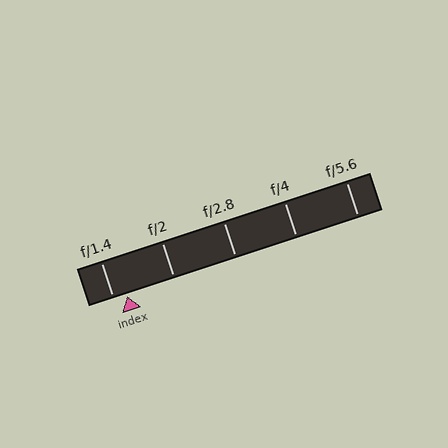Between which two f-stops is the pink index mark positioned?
The index mark is between f/1.4 and f/2.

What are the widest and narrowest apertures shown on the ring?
The widest aperture shown is f/1.4 and the narrowest is f/5.6.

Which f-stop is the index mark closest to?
The index mark is closest to f/1.4.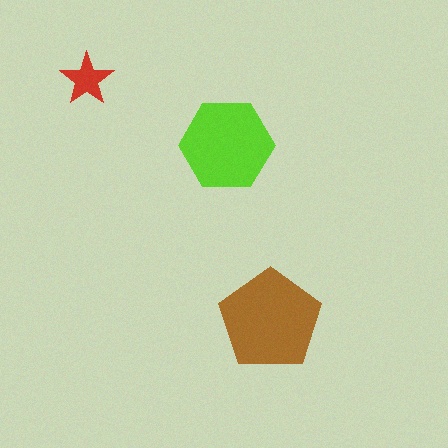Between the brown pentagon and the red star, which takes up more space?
The brown pentagon.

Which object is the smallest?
The red star.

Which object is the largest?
The brown pentagon.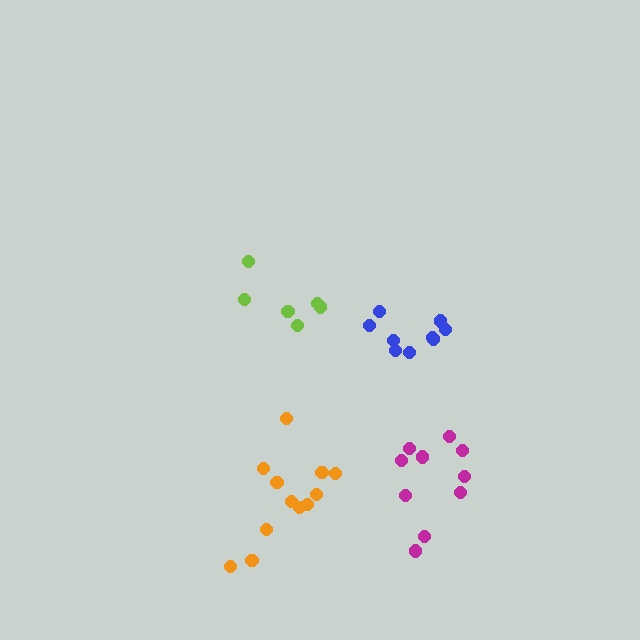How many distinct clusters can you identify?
There are 4 distinct clusters.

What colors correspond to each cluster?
The clusters are colored: blue, lime, orange, magenta.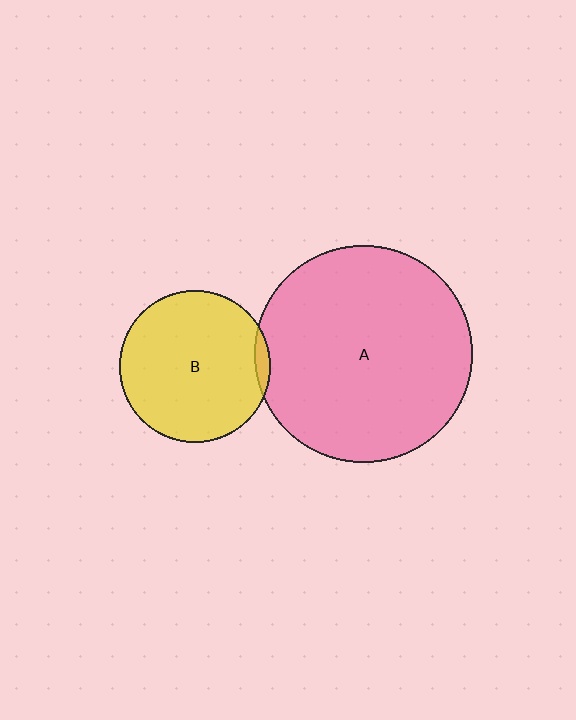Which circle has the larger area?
Circle A (pink).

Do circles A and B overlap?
Yes.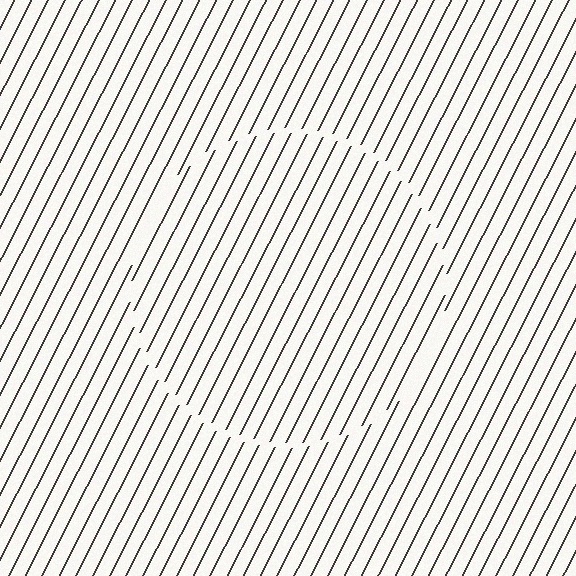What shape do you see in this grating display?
An illusory circle. The interior of the shape contains the same grating, shifted by half a period — the contour is defined by the phase discontinuity where line-ends from the inner and outer gratings abut.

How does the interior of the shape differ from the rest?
The interior of the shape contains the same grating, shifted by half a period — the contour is defined by the phase discontinuity where line-ends from the inner and outer gratings abut.